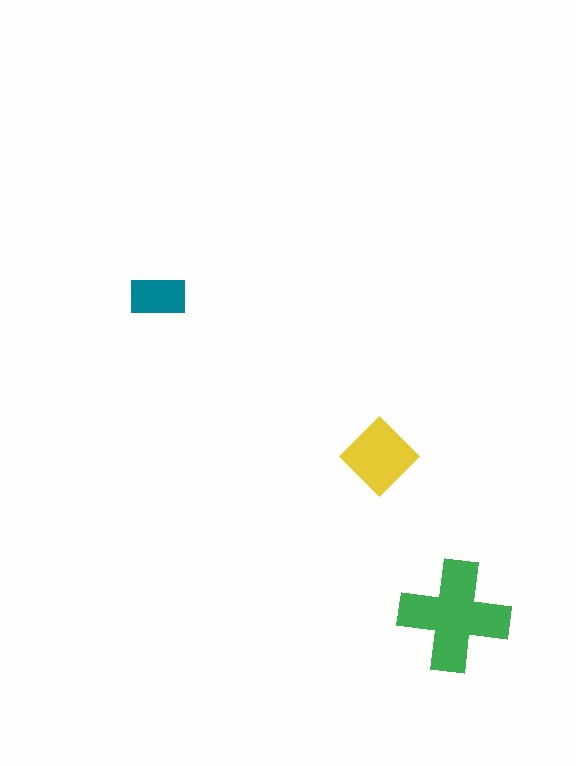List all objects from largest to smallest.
The green cross, the yellow diamond, the teal rectangle.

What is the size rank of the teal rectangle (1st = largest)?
3rd.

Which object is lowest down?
The green cross is bottommost.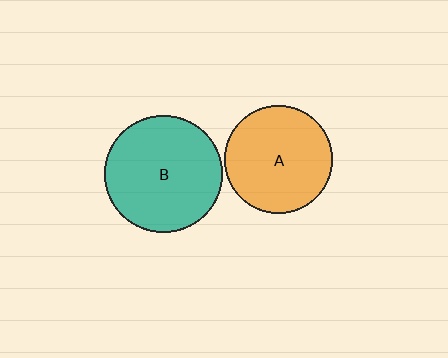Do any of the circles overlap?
No, none of the circles overlap.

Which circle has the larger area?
Circle B (teal).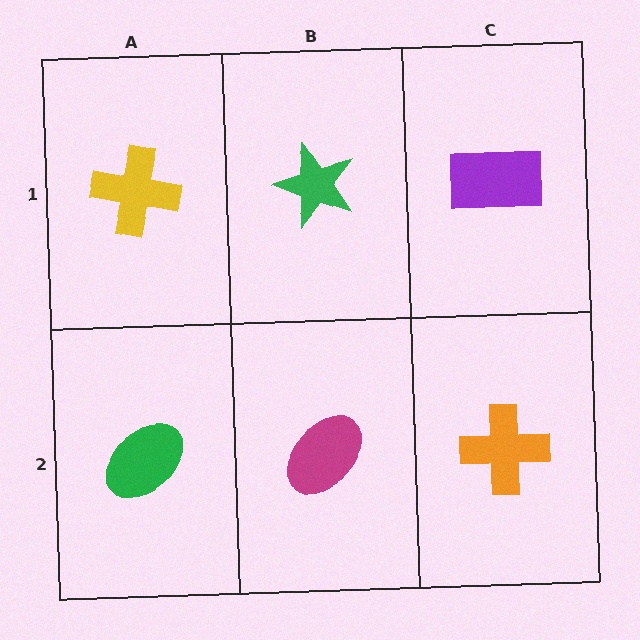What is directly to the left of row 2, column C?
A magenta ellipse.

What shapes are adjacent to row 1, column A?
A green ellipse (row 2, column A), a green star (row 1, column B).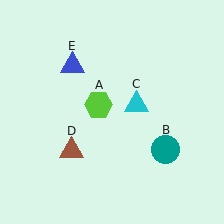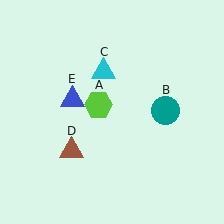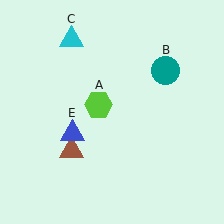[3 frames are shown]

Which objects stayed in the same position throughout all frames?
Lime hexagon (object A) and brown triangle (object D) remained stationary.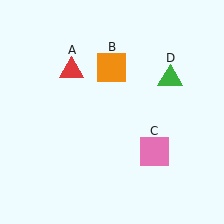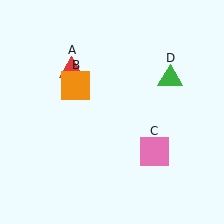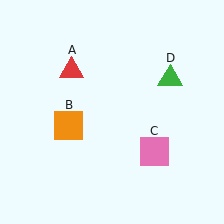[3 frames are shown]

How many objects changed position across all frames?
1 object changed position: orange square (object B).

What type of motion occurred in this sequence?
The orange square (object B) rotated counterclockwise around the center of the scene.